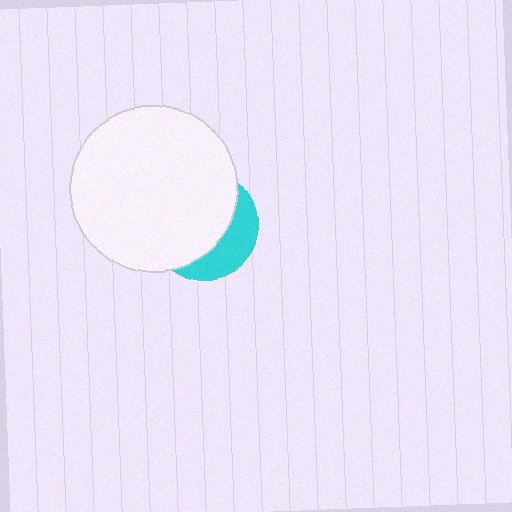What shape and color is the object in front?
The object in front is a white circle.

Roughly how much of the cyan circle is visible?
A small part of it is visible (roughly 31%).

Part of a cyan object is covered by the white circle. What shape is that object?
It is a circle.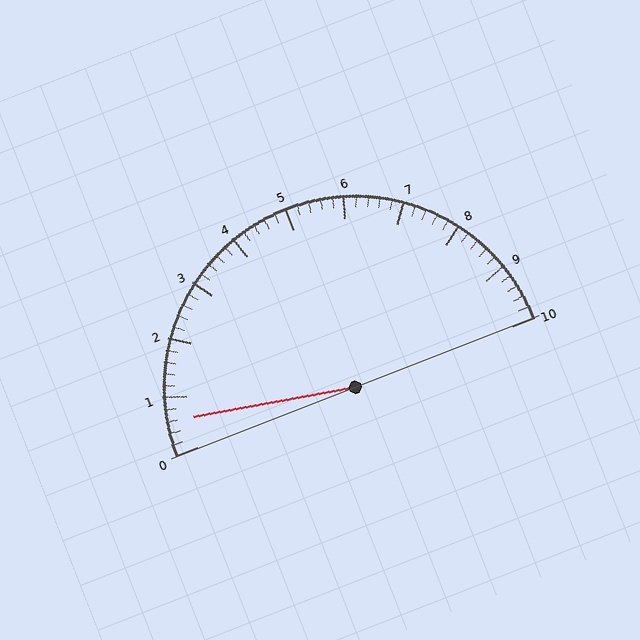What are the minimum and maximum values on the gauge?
The gauge ranges from 0 to 10.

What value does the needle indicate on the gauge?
The needle indicates approximately 0.6.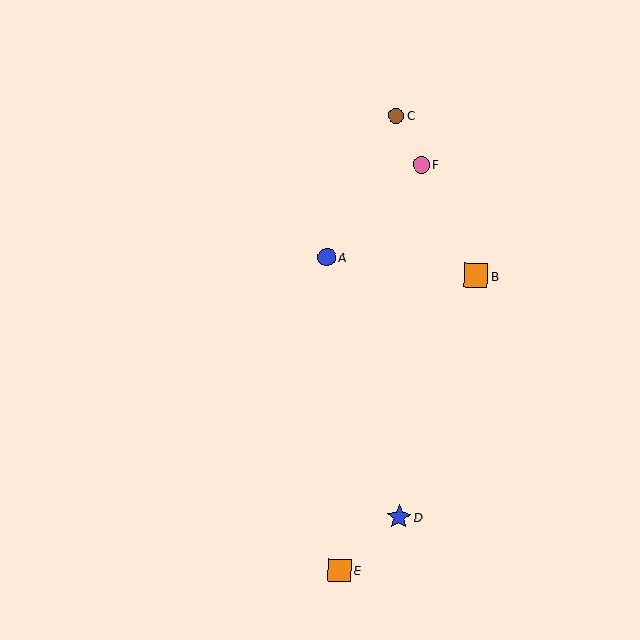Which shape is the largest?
The blue star (labeled D) is the largest.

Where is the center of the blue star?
The center of the blue star is at (399, 517).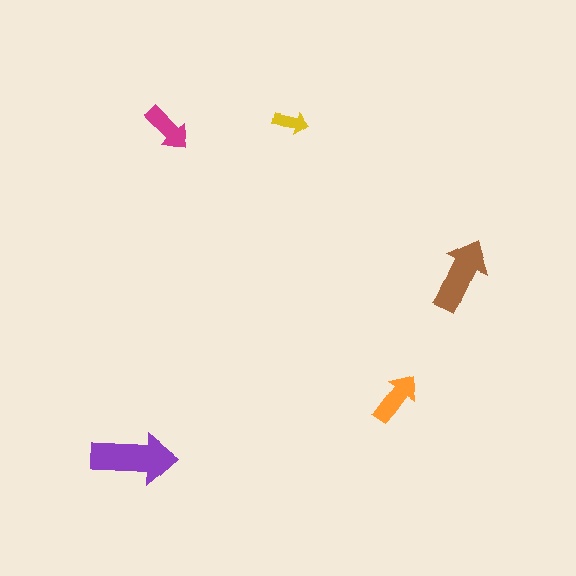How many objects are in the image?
There are 5 objects in the image.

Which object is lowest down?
The purple arrow is bottommost.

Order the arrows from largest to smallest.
the purple one, the brown one, the orange one, the magenta one, the yellow one.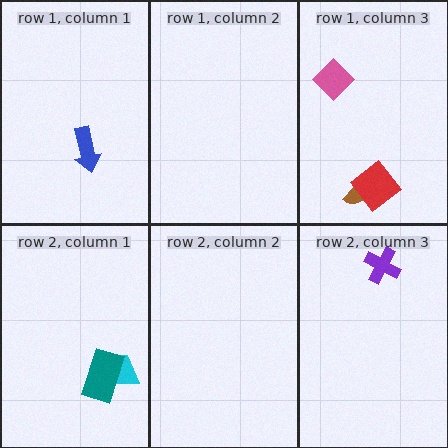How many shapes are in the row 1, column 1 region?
1.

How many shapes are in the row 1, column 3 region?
3.